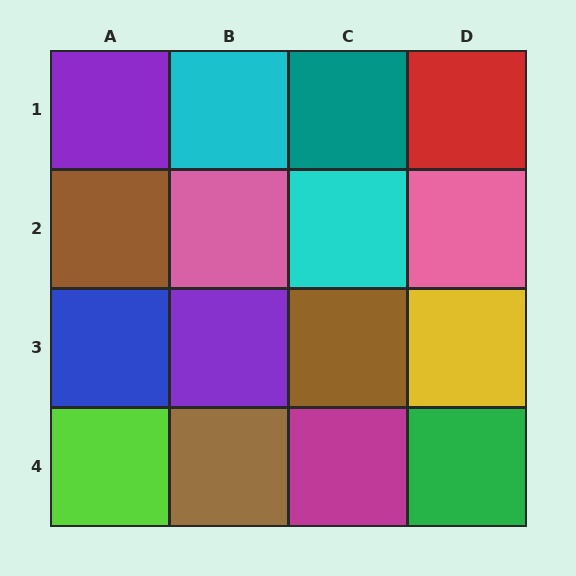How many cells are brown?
3 cells are brown.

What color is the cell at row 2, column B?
Pink.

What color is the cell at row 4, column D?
Green.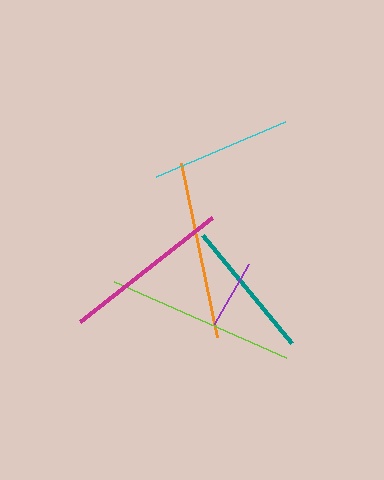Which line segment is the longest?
The lime line is the longest at approximately 188 pixels.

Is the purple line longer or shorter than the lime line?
The lime line is longer than the purple line.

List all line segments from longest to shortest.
From longest to shortest: lime, orange, magenta, teal, cyan, purple.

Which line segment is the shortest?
The purple line is the shortest at approximately 71 pixels.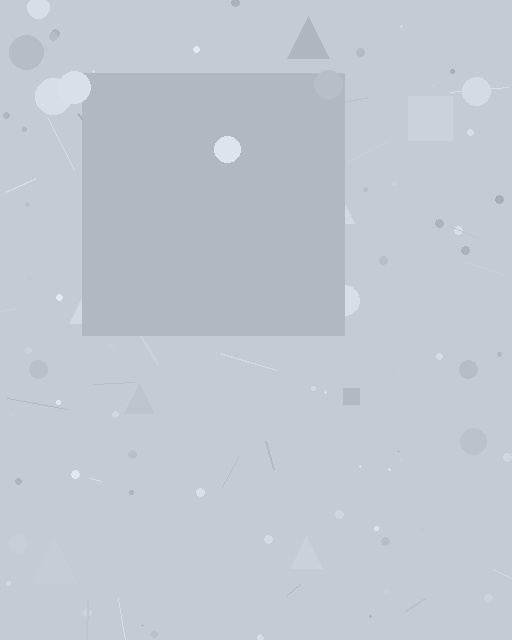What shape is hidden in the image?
A square is hidden in the image.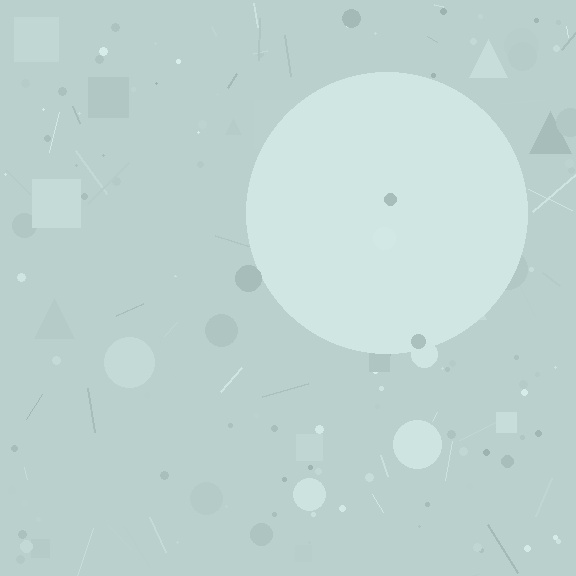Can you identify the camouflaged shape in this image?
The camouflaged shape is a circle.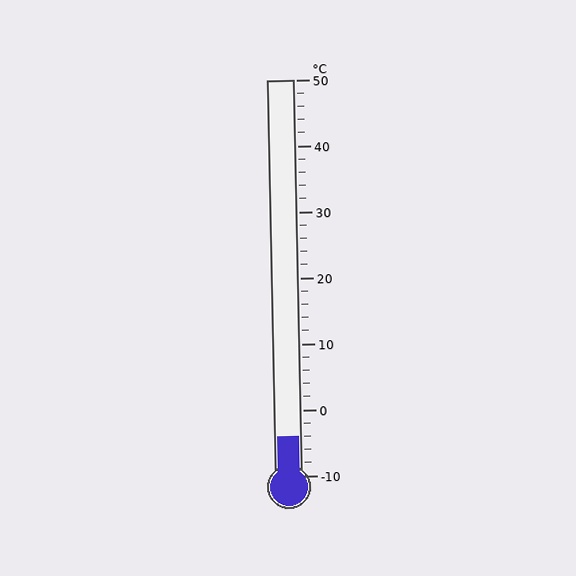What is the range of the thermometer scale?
The thermometer scale ranges from -10°C to 50°C.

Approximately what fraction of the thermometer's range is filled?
The thermometer is filled to approximately 10% of its range.